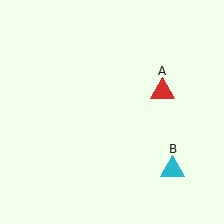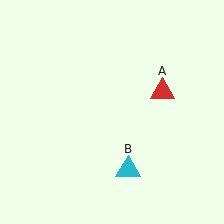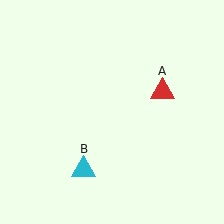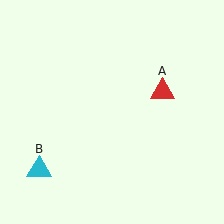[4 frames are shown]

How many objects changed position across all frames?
1 object changed position: cyan triangle (object B).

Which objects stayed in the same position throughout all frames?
Red triangle (object A) remained stationary.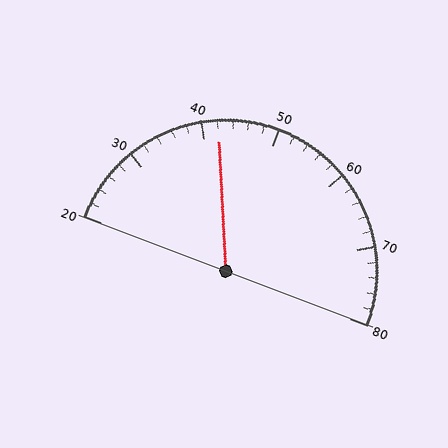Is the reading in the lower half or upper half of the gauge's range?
The reading is in the lower half of the range (20 to 80).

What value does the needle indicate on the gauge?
The needle indicates approximately 42.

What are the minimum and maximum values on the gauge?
The gauge ranges from 20 to 80.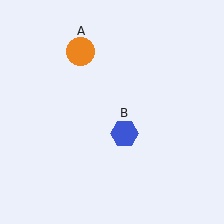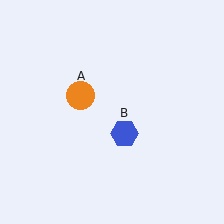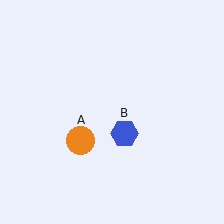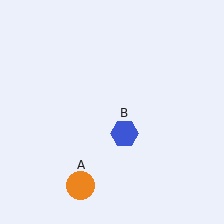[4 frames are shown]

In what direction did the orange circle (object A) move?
The orange circle (object A) moved down.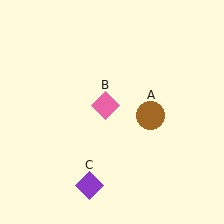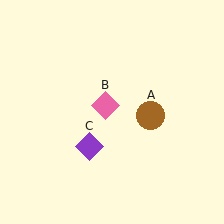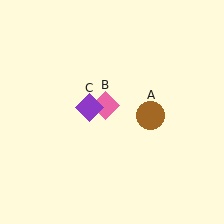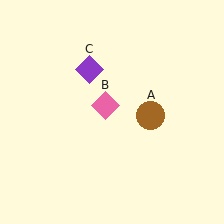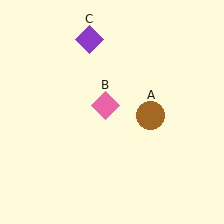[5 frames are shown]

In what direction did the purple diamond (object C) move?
The purple diamond (object C) moved up.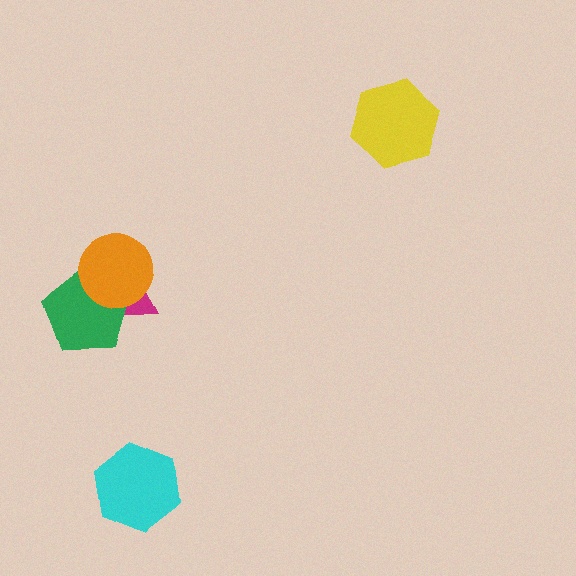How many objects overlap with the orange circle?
2 objects overlap with the orange circle.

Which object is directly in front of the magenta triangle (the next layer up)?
The green pentagon is directly in front of the magenta triangle.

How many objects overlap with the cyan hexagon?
0 objects overlap with the cyan hexagon.